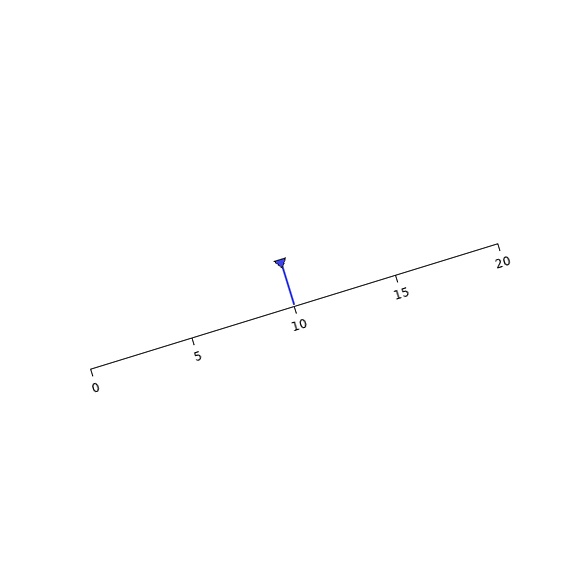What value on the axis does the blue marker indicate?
The marker indicates approximately 10.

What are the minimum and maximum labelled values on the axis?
The axis runs from 0 to 20.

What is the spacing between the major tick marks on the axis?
The major ticks are spaced 5 apart.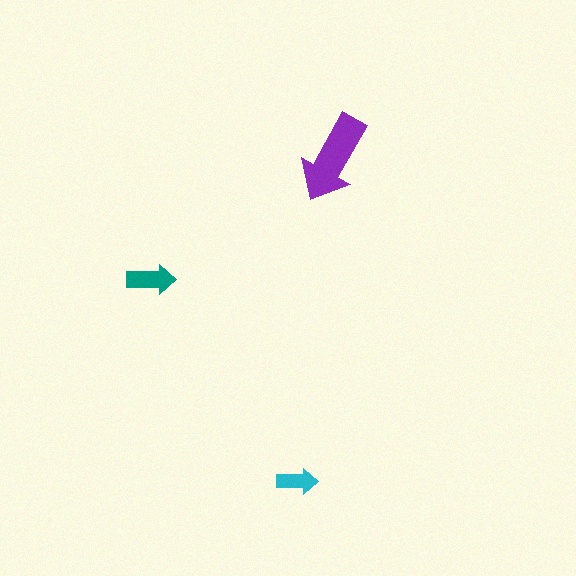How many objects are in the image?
There are 3 objects in the image.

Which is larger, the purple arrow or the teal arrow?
The purple one.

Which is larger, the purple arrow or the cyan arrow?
The purple one.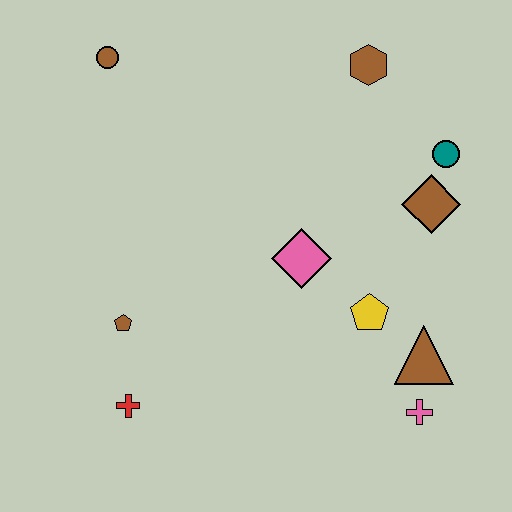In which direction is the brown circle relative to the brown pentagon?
The brown circle is above the brown pentagon.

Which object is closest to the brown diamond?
The teal circle is closest to the brown diamond.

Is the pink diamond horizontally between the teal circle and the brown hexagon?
No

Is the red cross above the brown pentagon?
No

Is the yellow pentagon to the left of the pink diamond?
No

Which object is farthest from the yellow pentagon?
The brown circle is farthest from the yellow pentagon.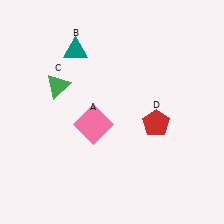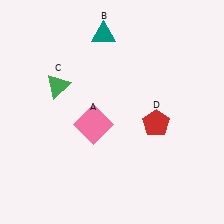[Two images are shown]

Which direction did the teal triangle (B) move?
The teal triangle (B) moved right.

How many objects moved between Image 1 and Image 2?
1 object moved between the two images.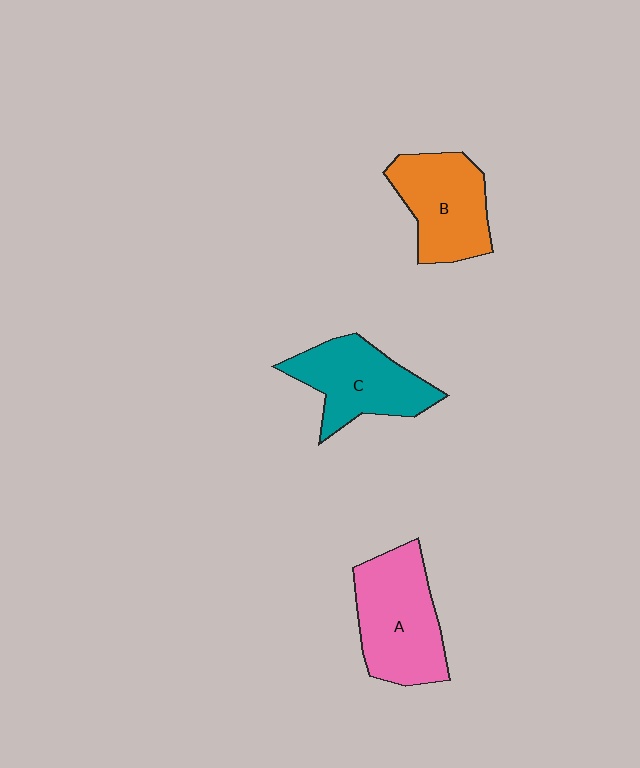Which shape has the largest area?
Shape A (pink).